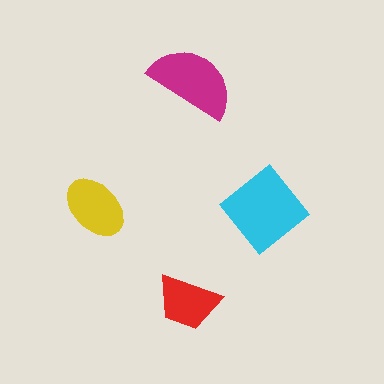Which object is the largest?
The cyan diamond.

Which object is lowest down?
The red trapezoid is bottommost.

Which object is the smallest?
The red trapezoid.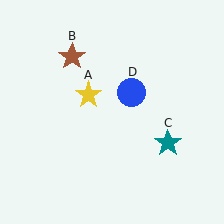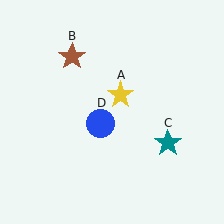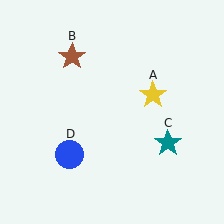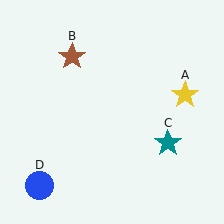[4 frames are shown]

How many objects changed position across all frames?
2 objects changed position: yellow star (object A), blue circle (object D).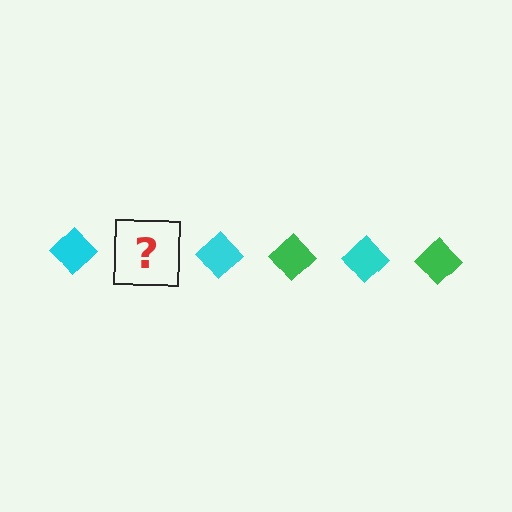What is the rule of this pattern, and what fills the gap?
The rule is that the pattern cycles through cyan, green diamonds. The gap should be filled with a green diamond.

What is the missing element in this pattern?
The missing element is a green diamond.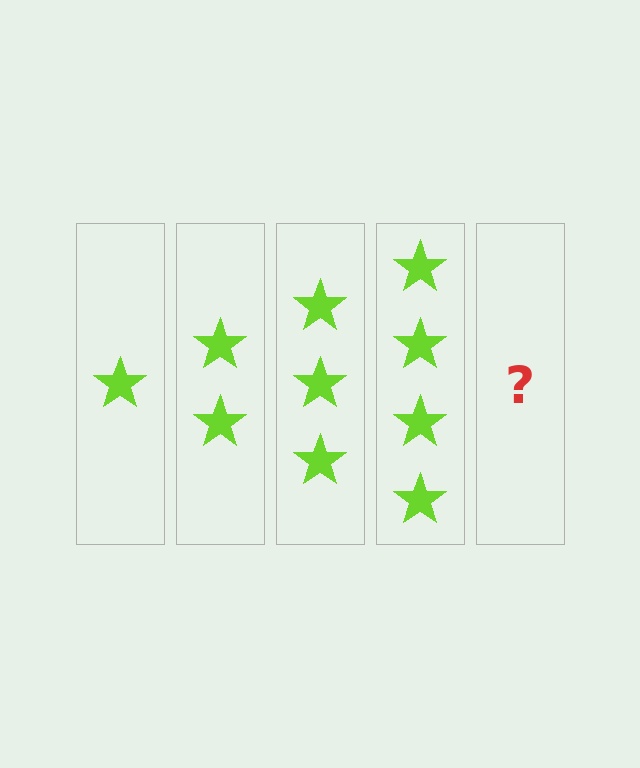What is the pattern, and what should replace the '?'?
The pattern is that each step adds one more star. The '?' should be 5 stars.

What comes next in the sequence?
The next element should be 5 stars.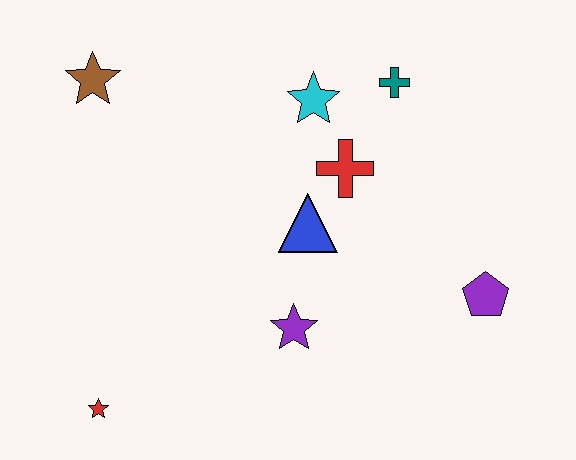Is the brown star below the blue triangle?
No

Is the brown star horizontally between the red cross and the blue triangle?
No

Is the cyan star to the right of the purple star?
Yes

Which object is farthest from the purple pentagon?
The brown star is farthest from the purple pentagon.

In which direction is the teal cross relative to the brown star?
The teal cross is to the right of the brown star.